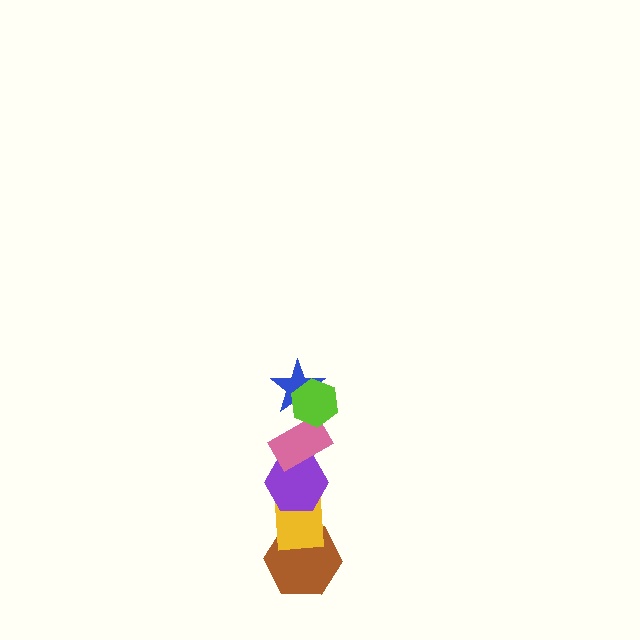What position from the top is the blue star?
The blue star is 2nd from the top.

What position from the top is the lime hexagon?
The lime hexagon is 1st from the top.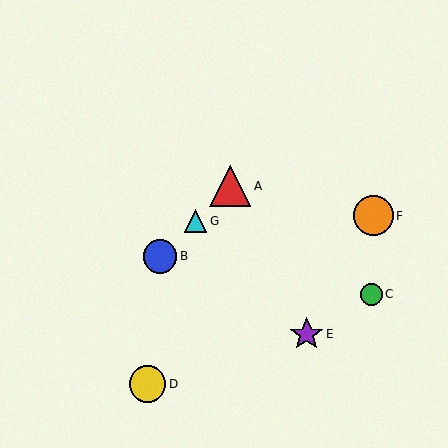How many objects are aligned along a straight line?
3 objects (A, B, G) are aligned along a straight line.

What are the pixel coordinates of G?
Object G is at (195, 221).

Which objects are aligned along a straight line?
Objects A, B, G are aligned along a straight line.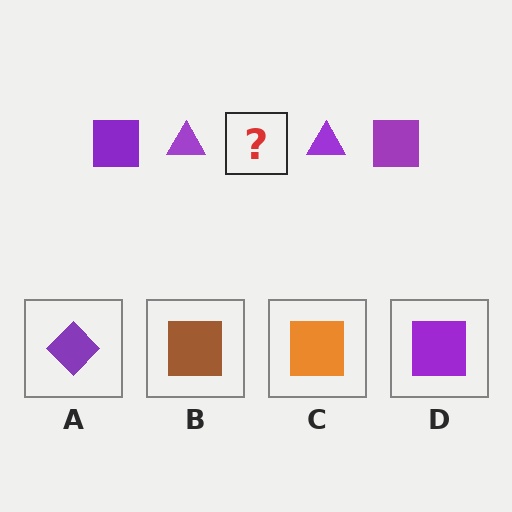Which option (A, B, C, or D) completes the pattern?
D.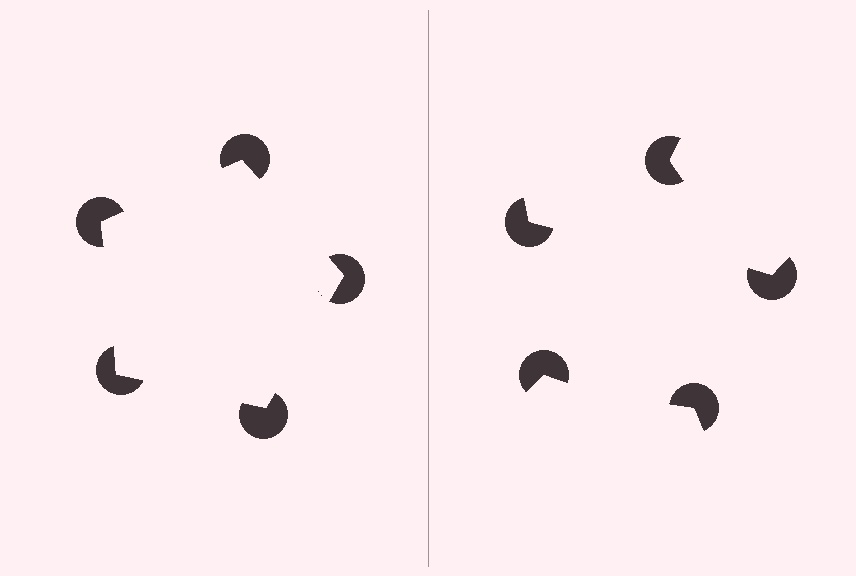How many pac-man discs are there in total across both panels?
10 — 5 on each side.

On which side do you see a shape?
An illusory pentagon appears on the left side. On the right side the wedge cuts are rotated, so no coherent shape forms.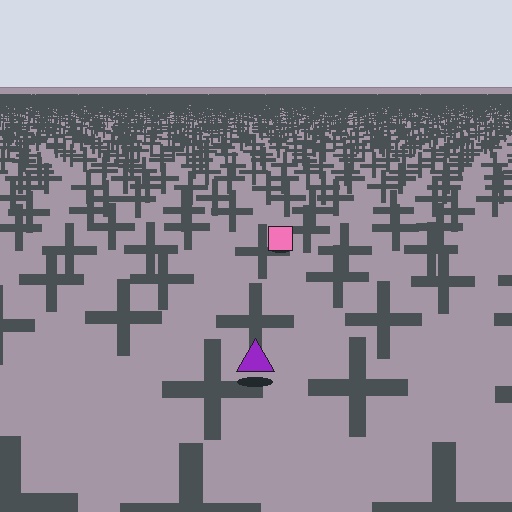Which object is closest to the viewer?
The purple triangle is closest. The texture marks near it are larger and more spread out.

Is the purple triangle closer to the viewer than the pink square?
Yes. The purple triangle is closer — you can tell from the texture gradient: the ground texture is coarser near it.